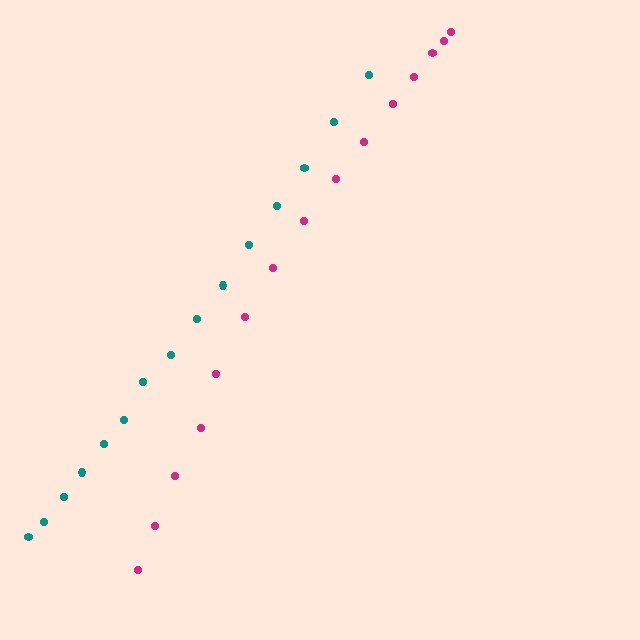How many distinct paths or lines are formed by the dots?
There are 2 distinct paths.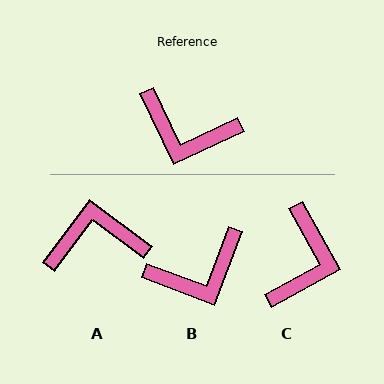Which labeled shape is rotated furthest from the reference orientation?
A, about 152 degrees away.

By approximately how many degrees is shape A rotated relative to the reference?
Approximately 152 degrees clockwise.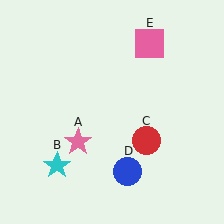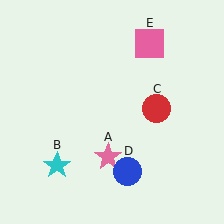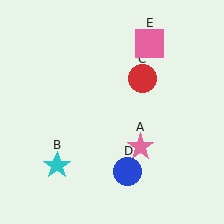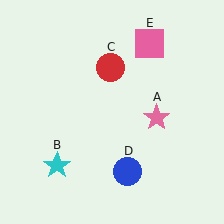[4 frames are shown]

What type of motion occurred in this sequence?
The pink star (object A), red circle (object C) rotated counterclockwise around the center of the scene.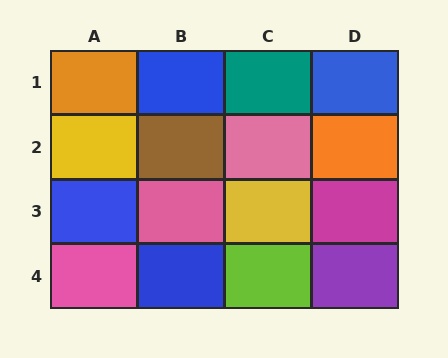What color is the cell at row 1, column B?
Blue.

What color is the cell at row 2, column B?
Brown.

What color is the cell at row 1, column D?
Blue.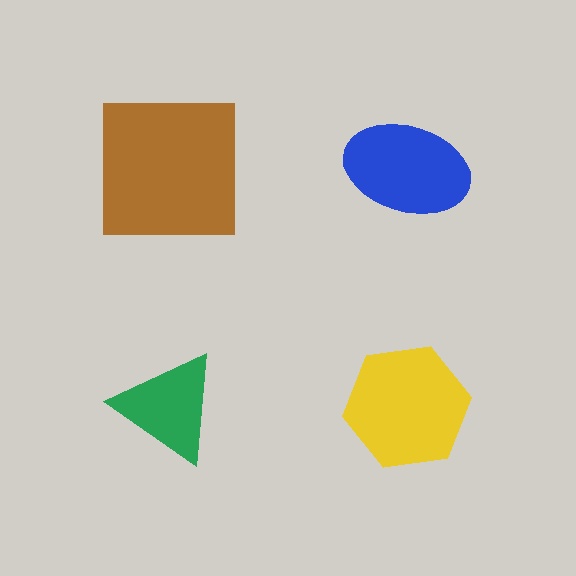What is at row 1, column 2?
A blue ellipse.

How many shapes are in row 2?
2 shapes.